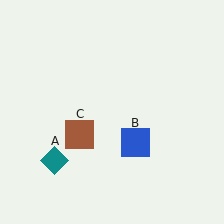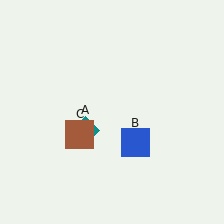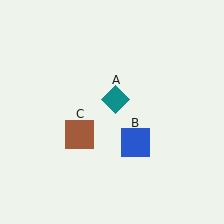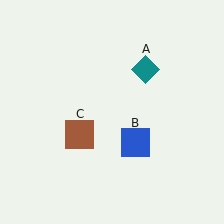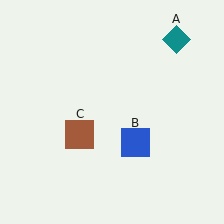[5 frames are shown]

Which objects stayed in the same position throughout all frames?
Blue square (object B) and brown square (object C) remained stationary.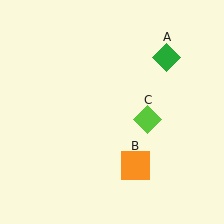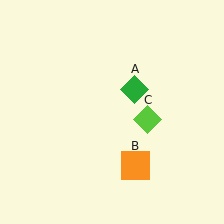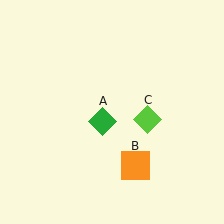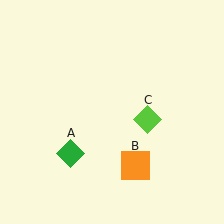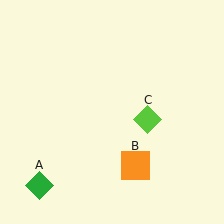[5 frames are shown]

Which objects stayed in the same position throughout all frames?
Orange square (object B) and lime diamond (object C) remained stationary.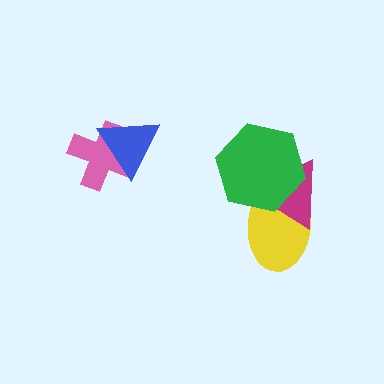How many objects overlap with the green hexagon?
2 objects overlap with the green hexagon.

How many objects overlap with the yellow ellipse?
2 objects overlap with the yellow ellipse.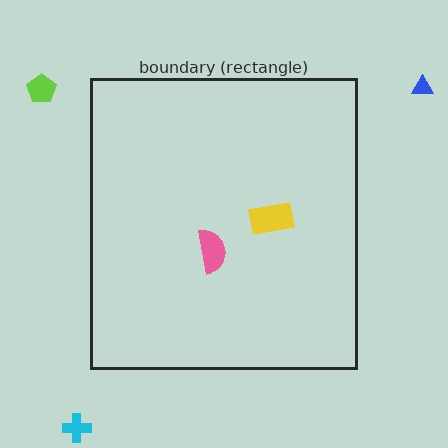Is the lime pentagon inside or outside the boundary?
Outside.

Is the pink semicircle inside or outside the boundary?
Inside.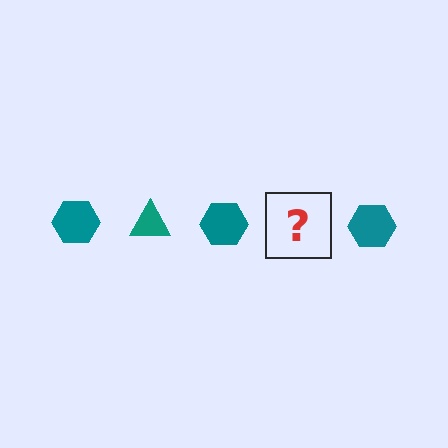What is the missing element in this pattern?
The missing element is a teal triangle.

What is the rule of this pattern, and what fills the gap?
The rule is that the pattern cycles through hexagon, triangle shapes in teal. The gap should be filled with a teal triangle.